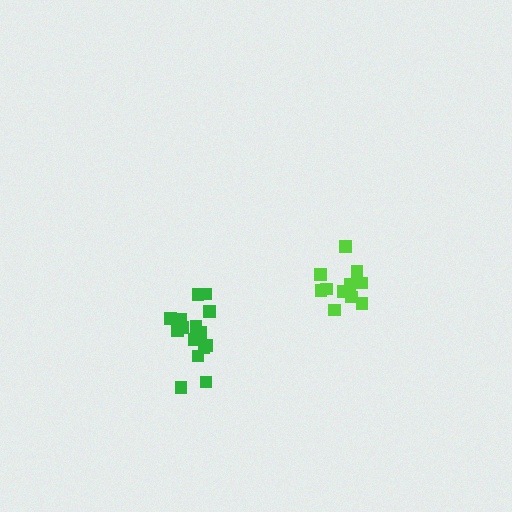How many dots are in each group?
Group 1: 15 dots, Group 2: 12 dots (27 total).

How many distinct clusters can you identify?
There are 2 distinct clusters.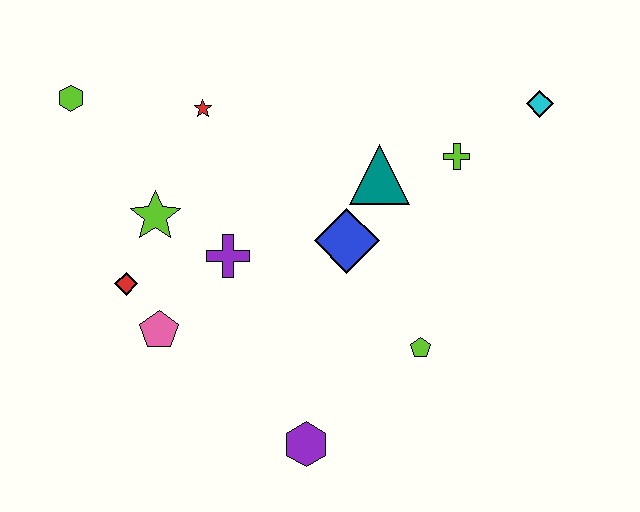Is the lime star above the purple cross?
Yes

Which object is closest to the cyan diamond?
The lime cross is closest to the cyan diamond.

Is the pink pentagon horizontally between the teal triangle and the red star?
No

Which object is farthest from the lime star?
The cyan diamond is farthest from the lime star.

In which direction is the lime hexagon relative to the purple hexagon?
The lime hexagon is above the purple hexagon.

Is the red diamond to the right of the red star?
No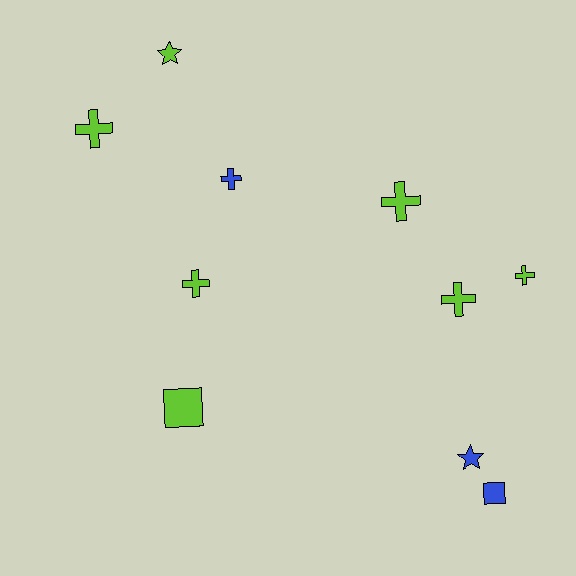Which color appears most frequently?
Lime, with 7 objects.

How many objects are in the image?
There are 10 objects.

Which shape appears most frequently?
Cross, with 6 objects.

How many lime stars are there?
There is 1 lime star.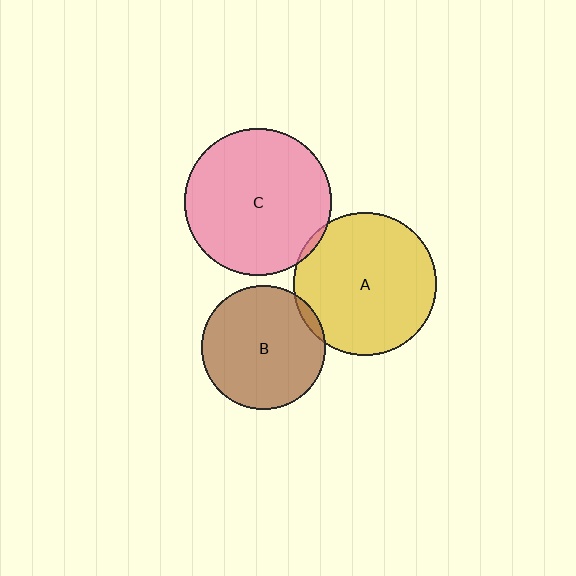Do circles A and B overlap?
Yes.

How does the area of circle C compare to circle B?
Approximately 1.4 times.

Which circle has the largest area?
Circle C (pink).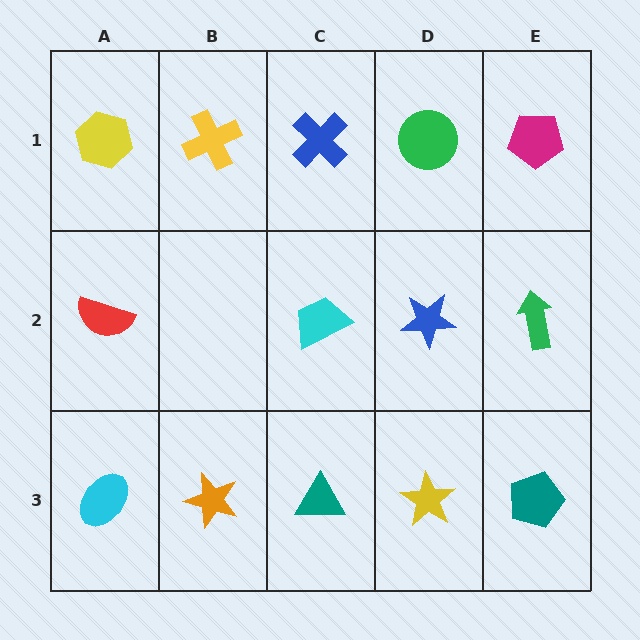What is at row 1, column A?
A yellow hexagon.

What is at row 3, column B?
An orange star.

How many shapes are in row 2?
4 shapes.